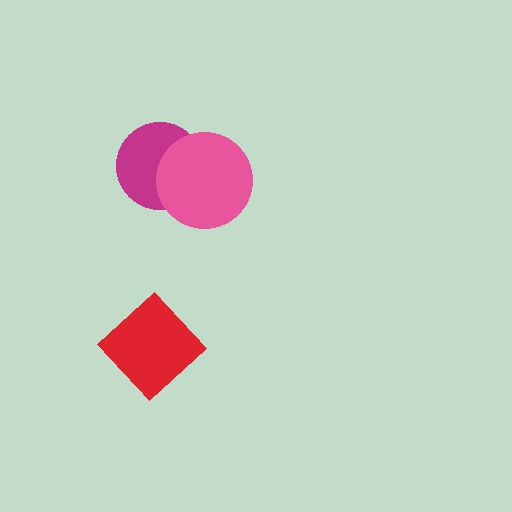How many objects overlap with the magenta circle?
1 object overlaps with the magenta circle.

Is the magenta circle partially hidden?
Yes, it is partially covered by another shape.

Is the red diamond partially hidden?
No, no other shape covers it.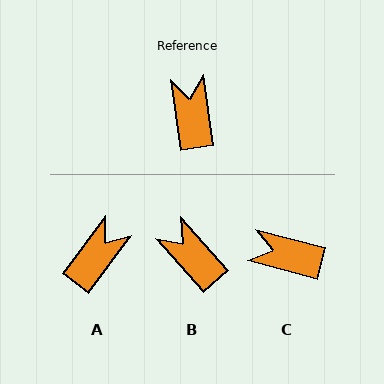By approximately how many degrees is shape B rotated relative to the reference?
Approximately 34 degrees counter-clockwise.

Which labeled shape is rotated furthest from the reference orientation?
C, about 67 degrees away.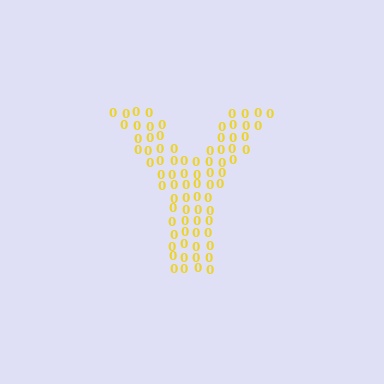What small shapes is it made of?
It is made of small digit 0's.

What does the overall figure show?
The overall figure shows the letter Y.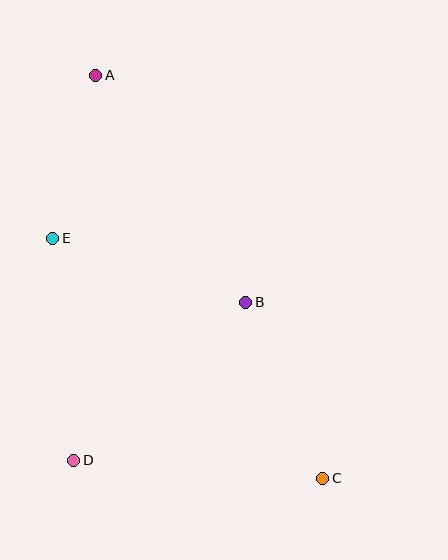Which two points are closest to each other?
Points A and E are closest to each other.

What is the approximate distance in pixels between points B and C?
The distance between B and C is approximately 192 pixels.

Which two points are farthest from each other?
Points A and C are farthest from each other.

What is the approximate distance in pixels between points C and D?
The distance between C and D is approximately 250 pixels.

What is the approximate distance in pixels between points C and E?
The distance between C and E is approximately 362 pixels.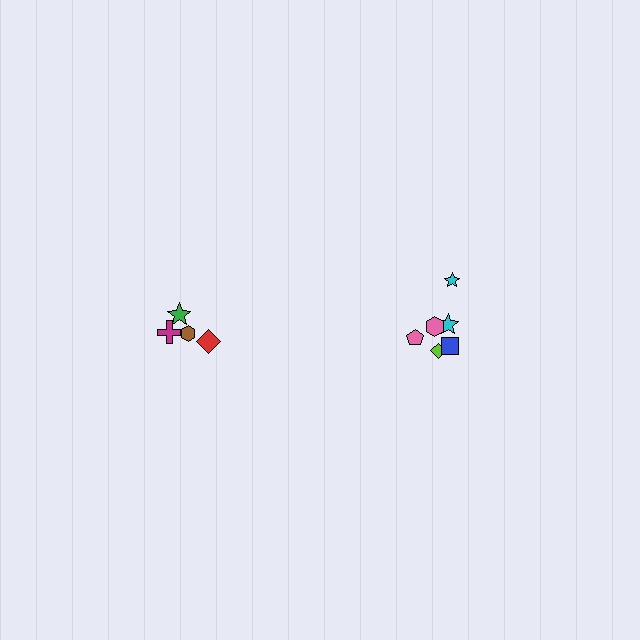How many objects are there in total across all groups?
There are 10 objects.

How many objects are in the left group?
There are 4 objects.